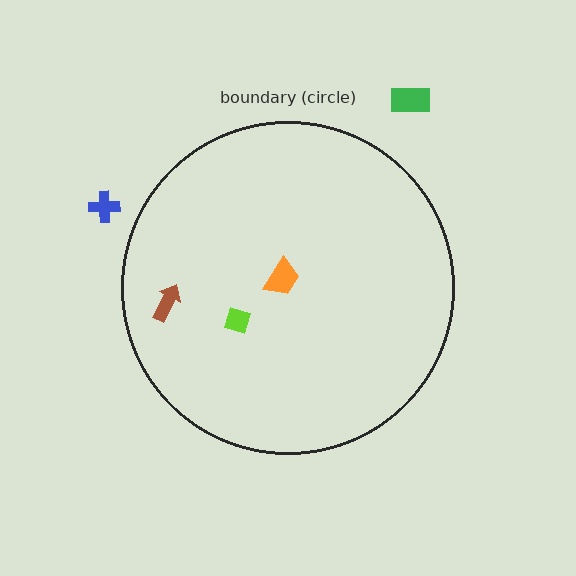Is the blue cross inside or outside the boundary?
Outside.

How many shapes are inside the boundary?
3 inside, 2 outside.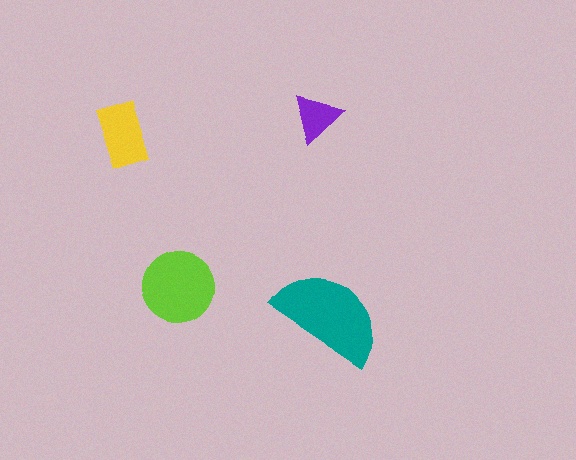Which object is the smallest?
The purple triangle.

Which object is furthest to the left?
The yellow rectangle is leftmost.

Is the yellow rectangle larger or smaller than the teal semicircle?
Smaller.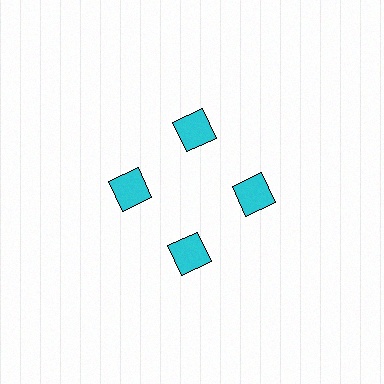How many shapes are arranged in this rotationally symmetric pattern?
There are 4 shapes, arranged in 4 groups of 1.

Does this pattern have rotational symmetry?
Yes, this pattern has 4-fold rotational symmetry. It looks the same after rotating 90 degrees around the center.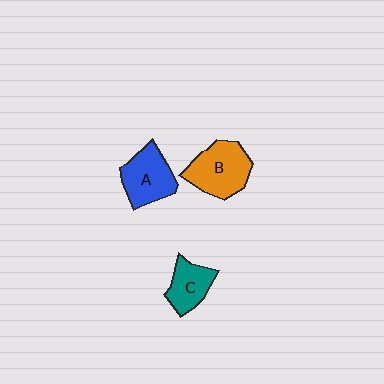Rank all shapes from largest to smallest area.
From largest to smallest: B (orange), A (blue), C (teal).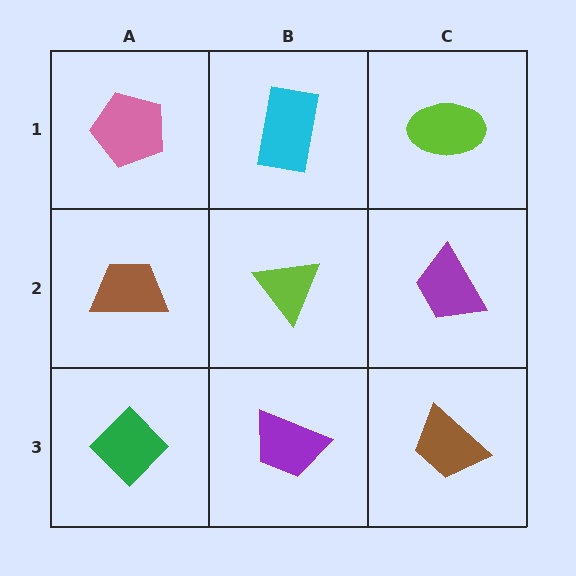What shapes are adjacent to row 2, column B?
A cyan rectangle (row 1, column B), a purple trapezoid (row 3, column B), a brown trapezoid (row 2, column A), a purple trapezoid (row 2, column C).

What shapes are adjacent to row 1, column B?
A lime triangle (row 2, column B), a pink pentagon (row 1, column A), a lime ellipse (row 1, column C).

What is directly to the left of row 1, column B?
A pink pentagon.